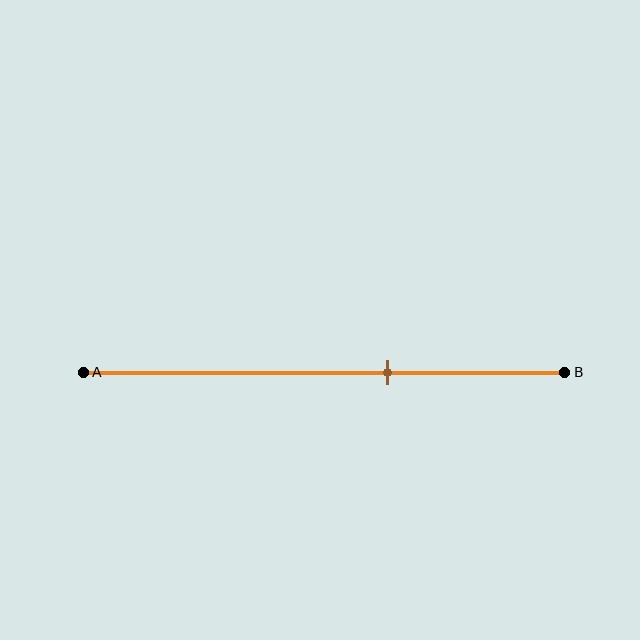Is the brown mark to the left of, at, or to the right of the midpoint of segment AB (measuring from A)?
The brown mark is to the right of the midpoint of segment AB.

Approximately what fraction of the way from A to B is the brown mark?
The brown mark is approximately 65% of the way from A to B.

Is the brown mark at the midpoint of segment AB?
No, the mark is at about 65% from A, not at the 50% midpoint.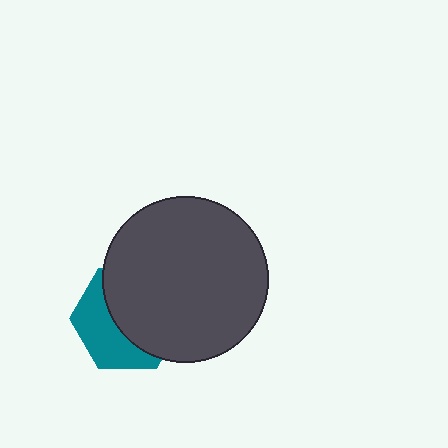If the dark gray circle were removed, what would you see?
You would see the complete teal hexagon.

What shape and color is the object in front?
The object in front is a dark gray circle.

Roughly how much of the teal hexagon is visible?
A small part of it is visible (roughly 42%).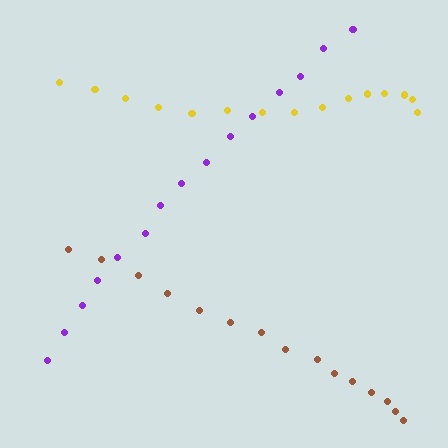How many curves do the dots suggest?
There are 3 distinct paths.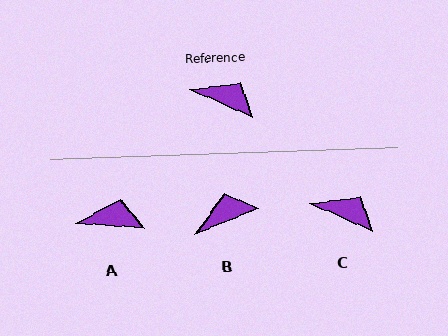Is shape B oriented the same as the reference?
No, it is off by about 46 degrees.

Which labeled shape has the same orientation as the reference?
C.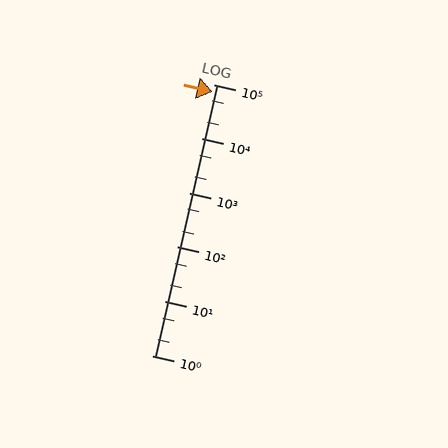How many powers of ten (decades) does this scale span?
The scale spans 5 decades, from 1 to 100000.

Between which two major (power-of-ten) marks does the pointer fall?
The pointer is between 10000 and 100000.